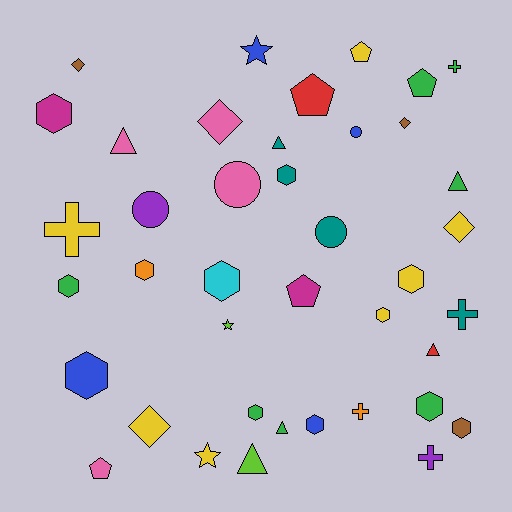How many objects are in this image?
There are 40 objects.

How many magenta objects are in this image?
There are 2 magenta objects.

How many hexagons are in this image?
There are 12 hexagons.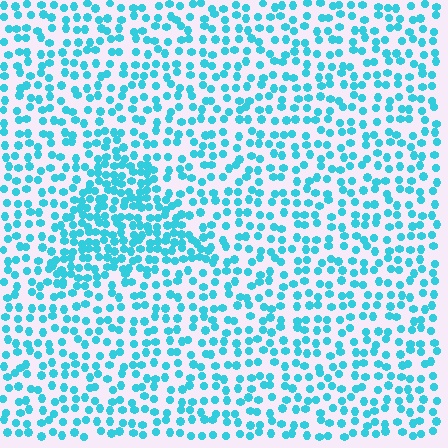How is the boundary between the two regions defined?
The boundary is defined by a change in element density (approximately 1.9x ratio). All elements are the same color, size, and shape.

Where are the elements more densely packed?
The elements are more densely packed inside the triangle boundary.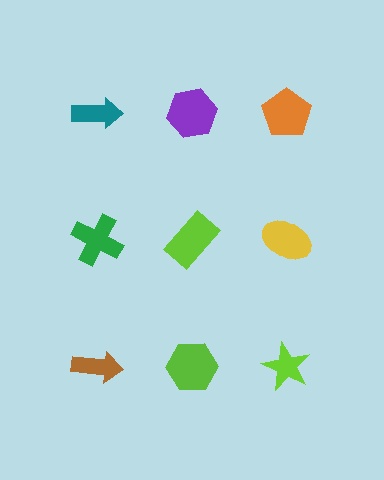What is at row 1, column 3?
An orange pentagon.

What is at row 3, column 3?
A lime star.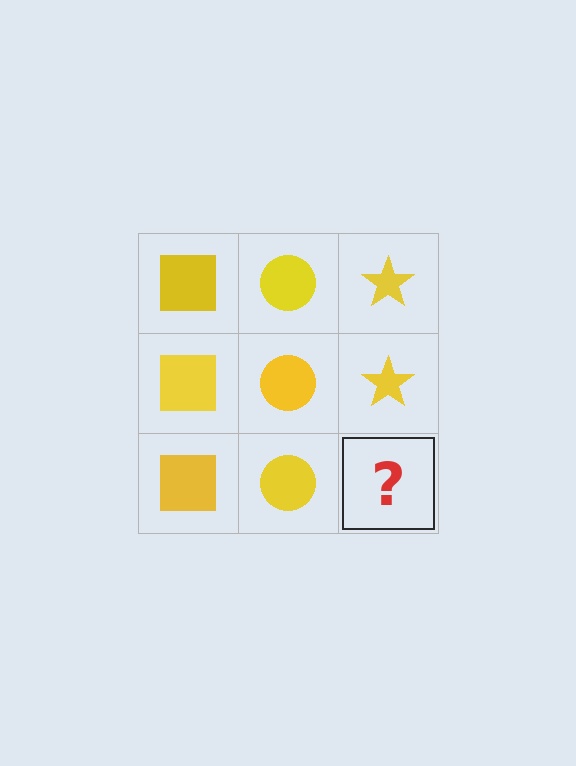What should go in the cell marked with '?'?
The missing cell should contain a yellow star.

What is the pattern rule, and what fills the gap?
The rule is that each column has a consistent shape. The gap should be filled with a yellow star.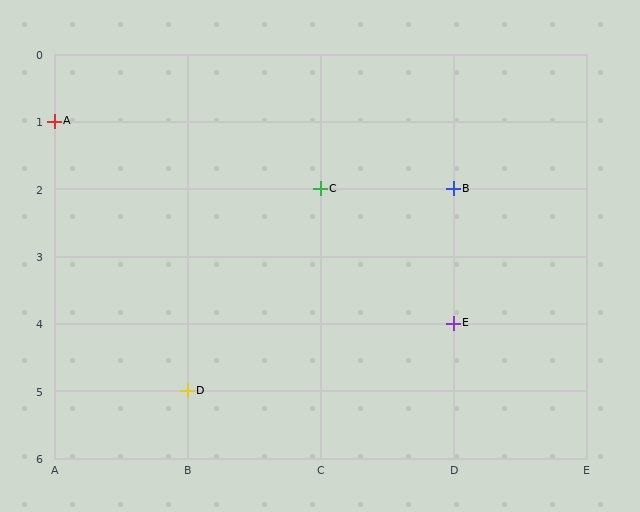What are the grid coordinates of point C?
Point C is at grid coordinates (C, 2).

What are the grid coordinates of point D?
Point D is at grid coordinates (B, 5).